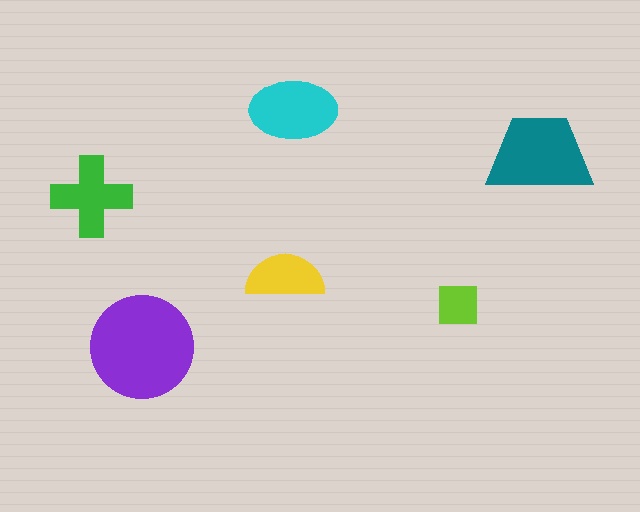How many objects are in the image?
There are 6 objects in the image.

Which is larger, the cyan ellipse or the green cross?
The cyan ellipse.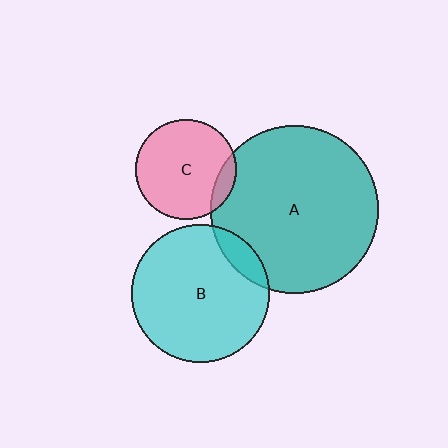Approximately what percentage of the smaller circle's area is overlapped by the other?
Approximately 10%.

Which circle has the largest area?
Circle A (teal).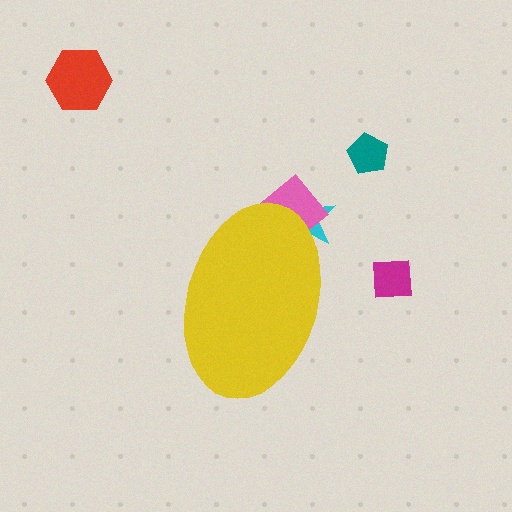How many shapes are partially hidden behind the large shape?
2 shapes are partially hidden.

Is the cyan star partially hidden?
Yes, the cyan star is partially hidden behind the yellow ellipse.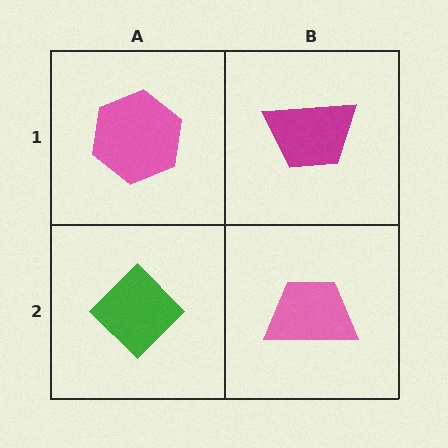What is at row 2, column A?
A green diamond.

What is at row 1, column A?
A pink hexagon.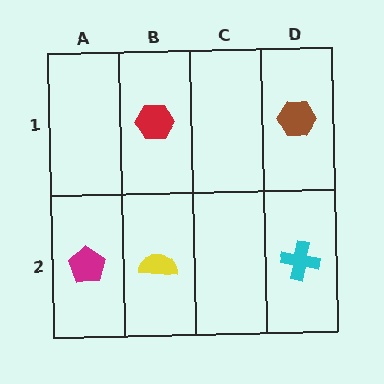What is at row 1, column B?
A red hexagon.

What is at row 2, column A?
A magenta pentagon.